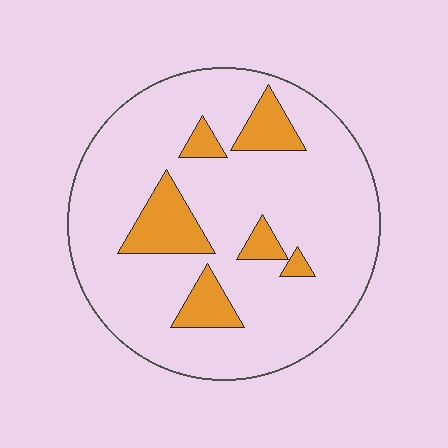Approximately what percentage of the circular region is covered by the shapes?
Approximately 15%.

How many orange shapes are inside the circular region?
6.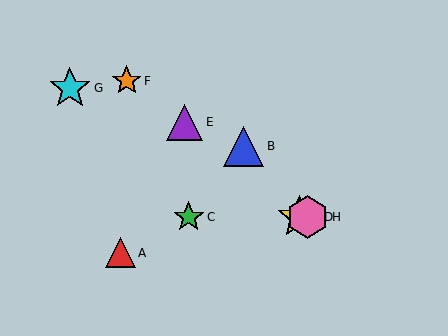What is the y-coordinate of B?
Object B is at y≈146.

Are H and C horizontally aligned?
Yes, both are at y≈217.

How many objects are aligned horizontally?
3 objects (C, D, H) are aligned horizontally.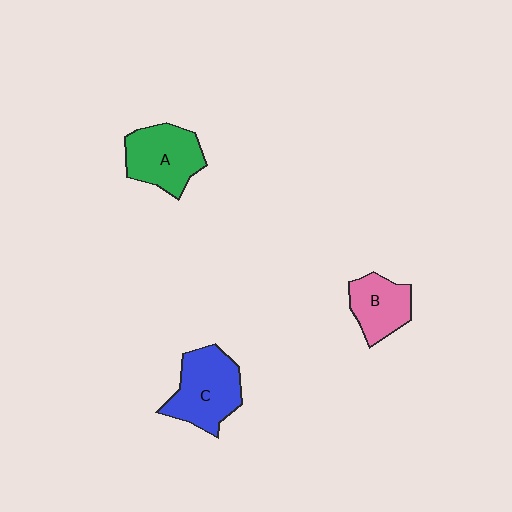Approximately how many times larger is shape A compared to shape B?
Approximately 1.3 times.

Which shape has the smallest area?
Shape B (pink).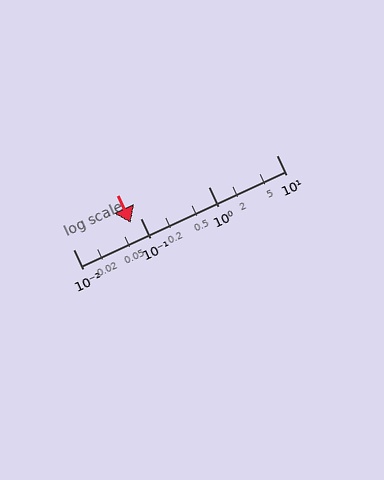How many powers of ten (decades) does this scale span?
The scale spans 3 decades, from 0.01 to 10.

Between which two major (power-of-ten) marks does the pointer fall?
The pointer is between 0.01 and 0.1.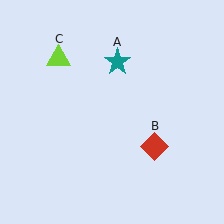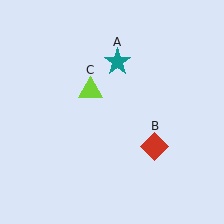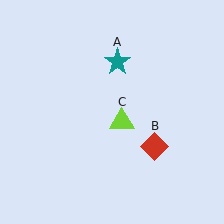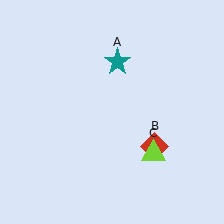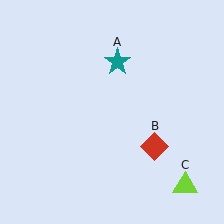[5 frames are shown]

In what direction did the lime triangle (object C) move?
The lime triangle (object C) moved down and to the right.